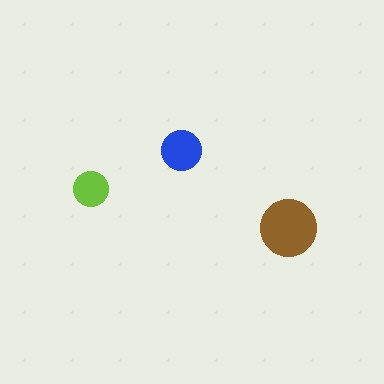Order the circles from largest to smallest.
the brown one, the blue one, the lime one.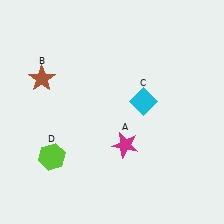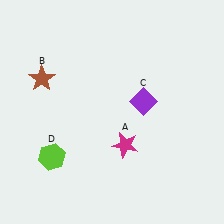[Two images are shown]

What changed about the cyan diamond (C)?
In Image 1, C is cyan. In Image 2, it changed to purple.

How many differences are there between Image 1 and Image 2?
There is 1 difference between the two images.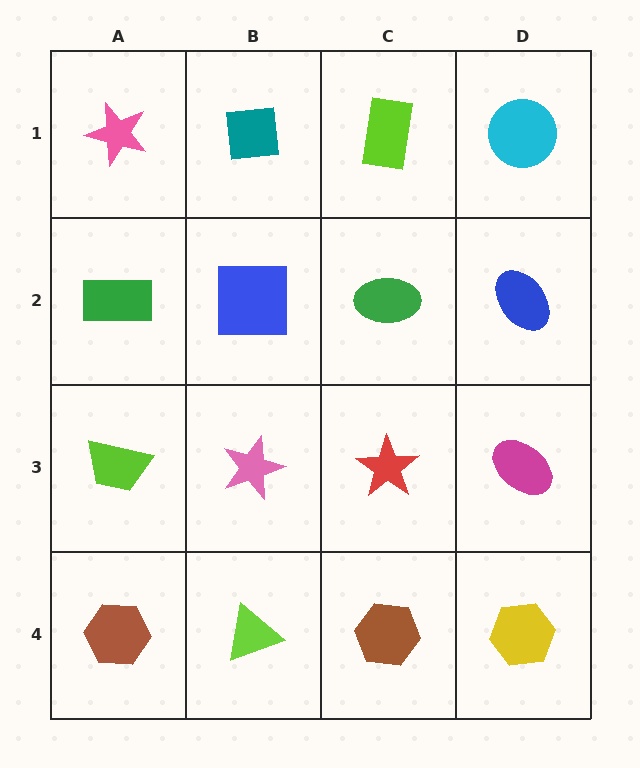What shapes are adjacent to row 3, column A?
A green rectangle (row 2, column A), a brown hexagon (row 4, column A), a pink star (row 3, column B).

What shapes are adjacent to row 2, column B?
A teal square (row 1, column B), a pink star (row 3, column B), a green rectangle (row 2, column A), a green ellipse (row 2, column C).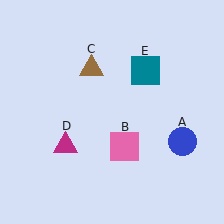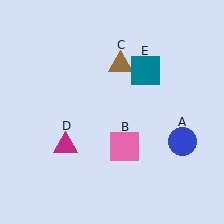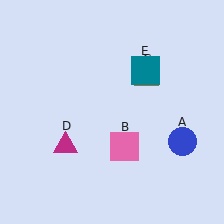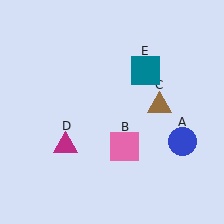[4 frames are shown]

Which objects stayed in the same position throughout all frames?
Blue circle (object A) and pink square (object B) and magenta triangle (object D) and teal square (object E) remained stationary.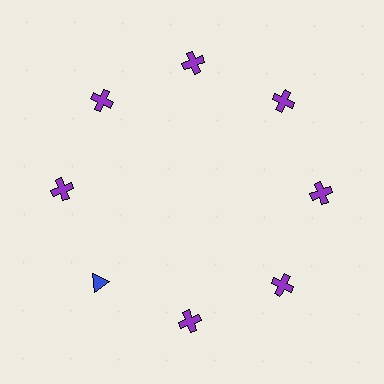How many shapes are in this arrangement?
There are 8 shapes arranged in a ring pattern.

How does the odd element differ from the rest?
It differs in both color (blue instead of purple) and shape (triangle instead of cross).